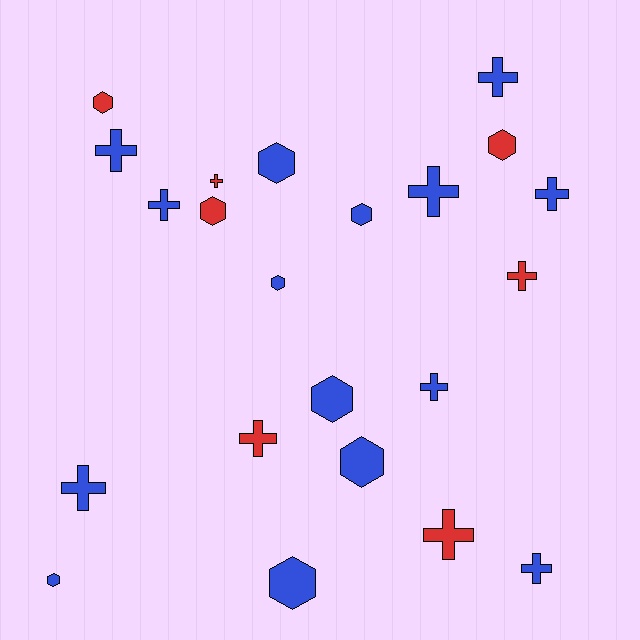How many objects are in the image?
There are 22 objects.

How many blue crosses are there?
There are 8 blue crosses.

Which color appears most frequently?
Blue, with 15 objects.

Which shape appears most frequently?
Cross, with 12 objects.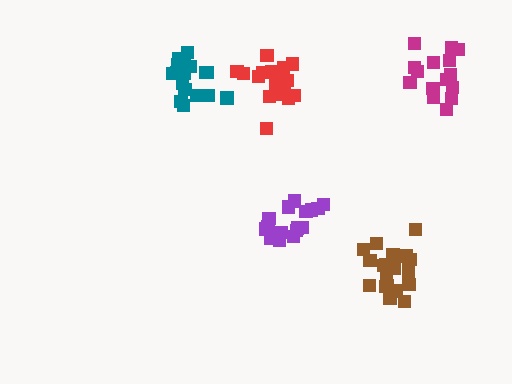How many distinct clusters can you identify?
There are 5 distinct clusters.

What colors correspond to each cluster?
The clusters are colored: brown, red, teal, purple, magenta.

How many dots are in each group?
Group 1: 20 dots, Group 2: 17 dots, Group 3: 18 dots, Group 4: 16 dots, Group 5: 15 dots (86 total).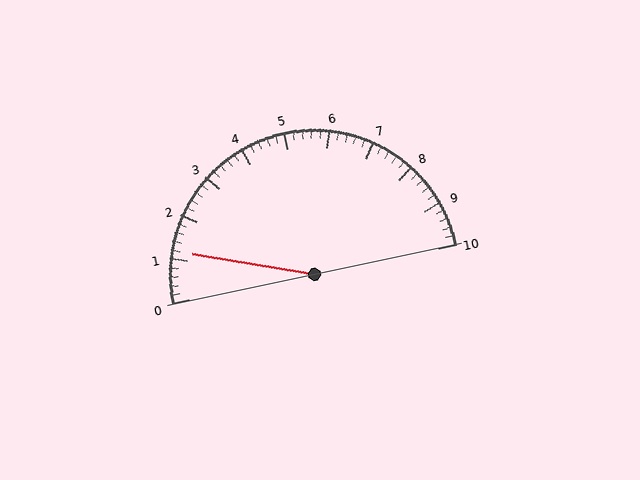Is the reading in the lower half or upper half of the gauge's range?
The reading is in the lower half of the range (0 to 10).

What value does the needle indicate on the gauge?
The needle indicates approximately 1.2.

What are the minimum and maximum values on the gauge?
The gauge ranges from 0 to 10.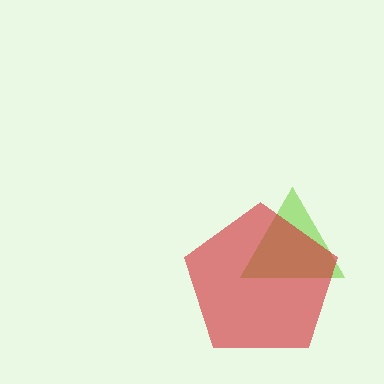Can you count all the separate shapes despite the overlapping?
Yes, there are 2 separate shapes.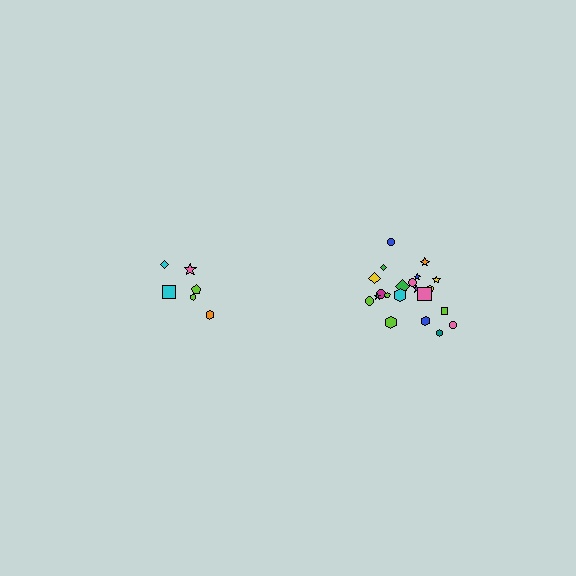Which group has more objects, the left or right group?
The right group.